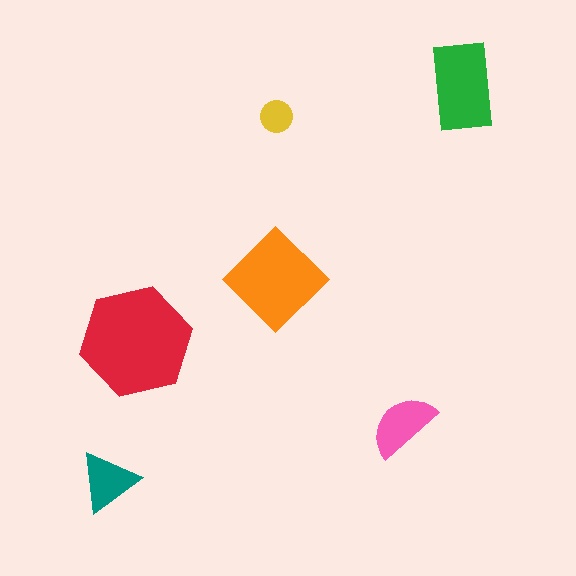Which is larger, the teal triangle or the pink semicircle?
The pink semicircle.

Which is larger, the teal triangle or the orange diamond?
The orange diamond.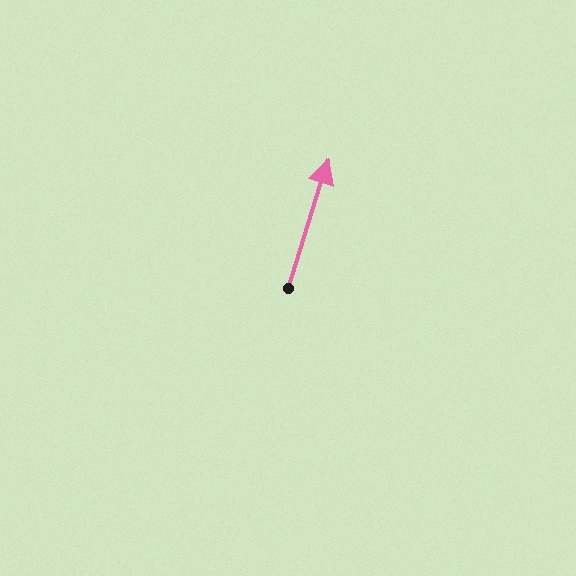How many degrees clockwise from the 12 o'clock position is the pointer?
Approximately 17 degrees.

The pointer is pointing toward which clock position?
Roughly 1 o'clock.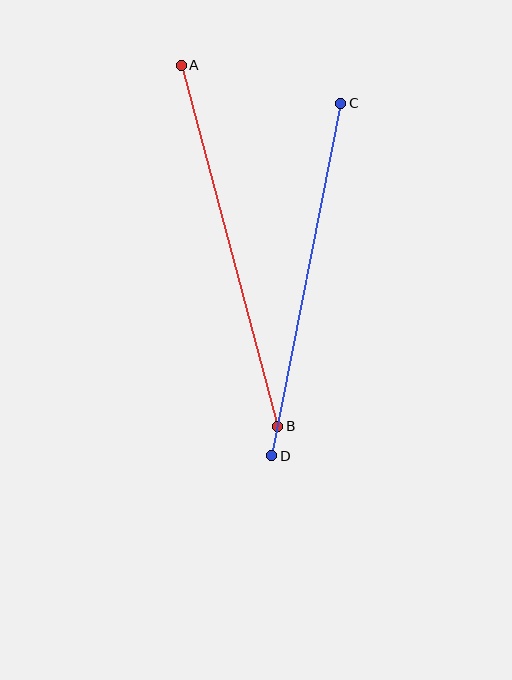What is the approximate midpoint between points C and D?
The midpoint is at approximately (306, 280) pixels.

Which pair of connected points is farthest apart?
Points A and B are farthest apart.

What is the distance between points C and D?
The distance is approximately 359 pixels.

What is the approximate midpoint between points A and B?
The midpoint is at approximately (230, 246) pixels.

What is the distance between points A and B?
The distance is approximately 374 pixels.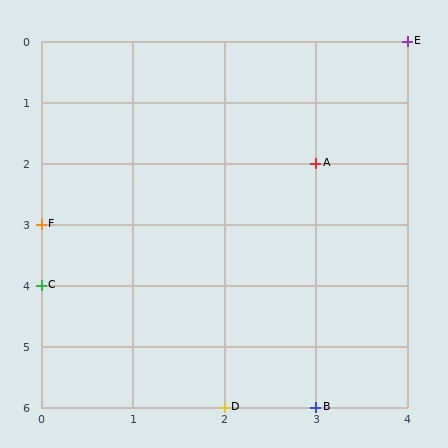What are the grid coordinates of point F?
Point F is at grid coordinates (0, 3).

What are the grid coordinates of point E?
Point E is at grid coordinates (4, 0).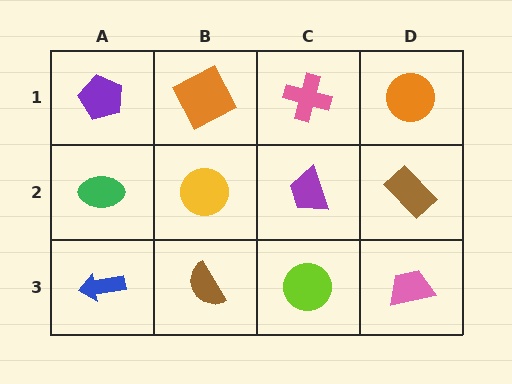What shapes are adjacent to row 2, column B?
An orange square (row 1, column B), a brown semicircle (row 3, column B), a green ellipse (row 2, column A), a purple trapezoid (row 2, column C).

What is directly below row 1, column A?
A green ellipse.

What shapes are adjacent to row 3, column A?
A green ellipse (row 2, column A), a brown semicircle (row 3, column B).